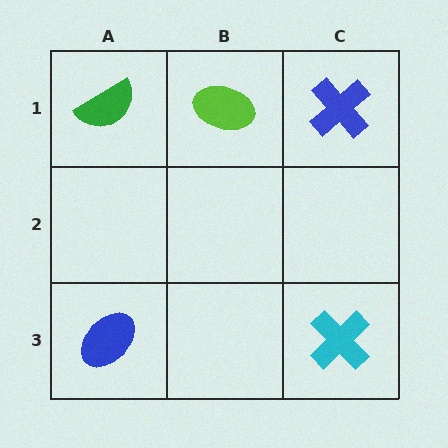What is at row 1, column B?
A lime ellipse.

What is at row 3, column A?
A blue ellipse.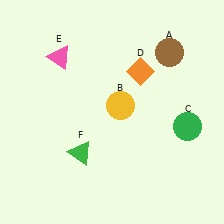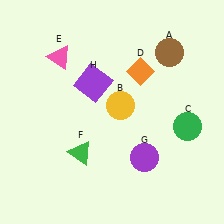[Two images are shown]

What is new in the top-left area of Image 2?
A purple square (H) was added in the top-left area of Image 2.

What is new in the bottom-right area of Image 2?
A purple circle (G) was added in the bottom-right area of Image 2.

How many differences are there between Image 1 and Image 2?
There are 2 differences between the two images.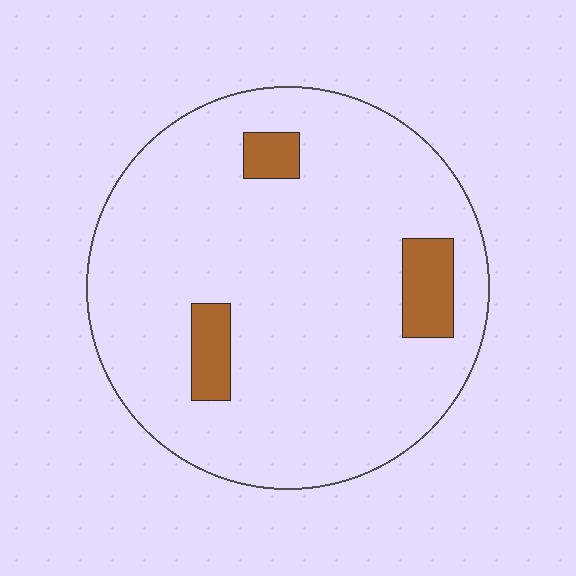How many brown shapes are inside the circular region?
3.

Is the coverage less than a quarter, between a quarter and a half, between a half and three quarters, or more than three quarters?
Less than a quarter.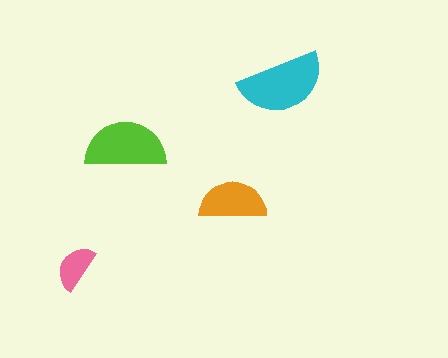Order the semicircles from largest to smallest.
the cyan one, the lime one, the orange one, the pink one.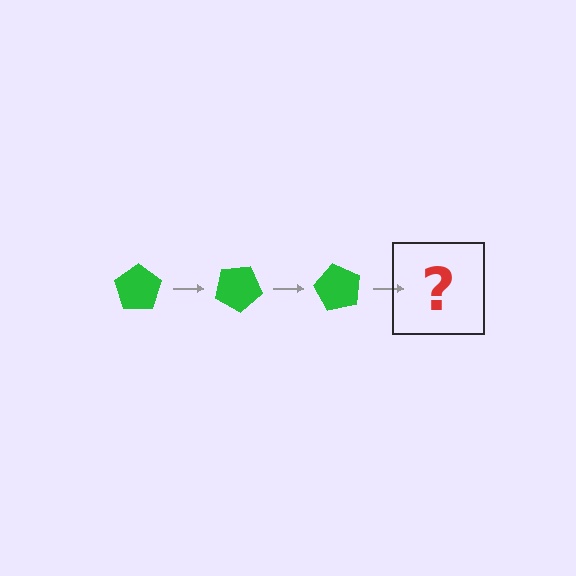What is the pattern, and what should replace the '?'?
The pattern is that the pentagon rotates 30 degrees each step. The '?' should be a green pentagon rotated 90 degrees.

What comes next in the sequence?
The next element should be a green pentagon rotated 90 degrees.